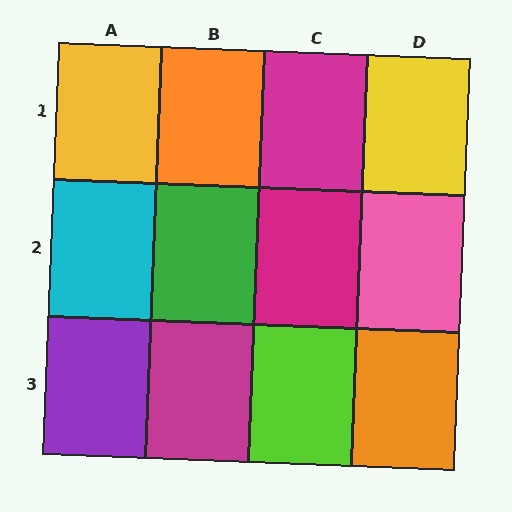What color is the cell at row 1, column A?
Yellow.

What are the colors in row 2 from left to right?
Cyan, green, magenta, pink.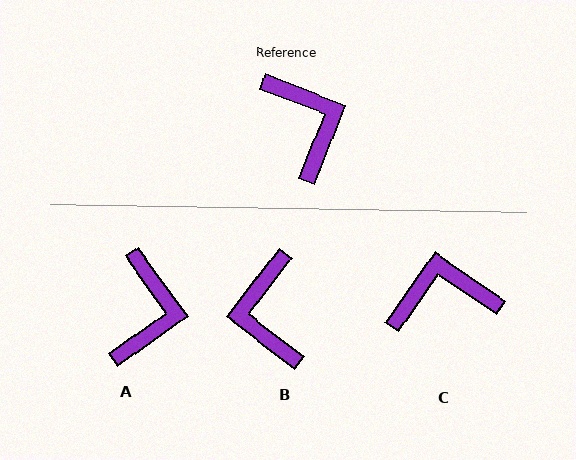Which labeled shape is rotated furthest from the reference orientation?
B, about 164 degrees away.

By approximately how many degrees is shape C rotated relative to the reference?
Approximately 77 degrees counter-clockwise.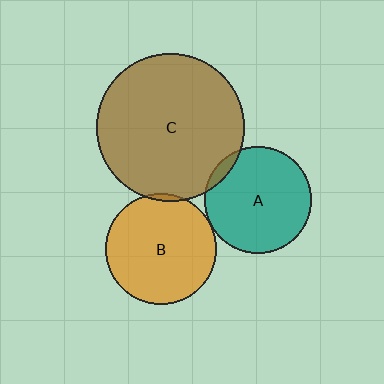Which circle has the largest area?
Circle C (brown).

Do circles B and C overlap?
Yes.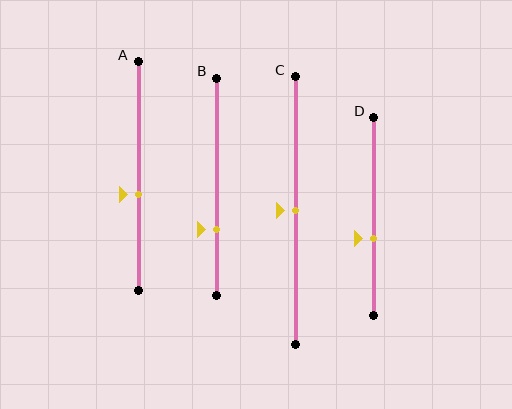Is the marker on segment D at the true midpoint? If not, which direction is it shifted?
No, the marker on segment D is shifted downward by about 11% of the segment length.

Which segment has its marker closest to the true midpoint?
Segment C has its marker closest to the true midpoint.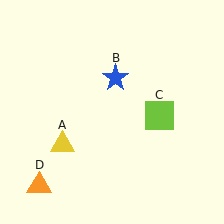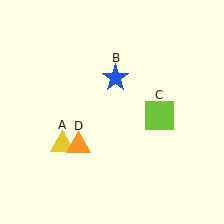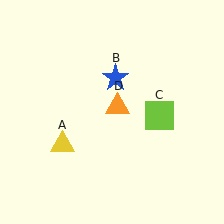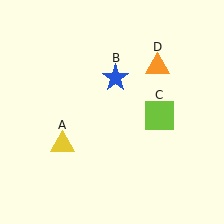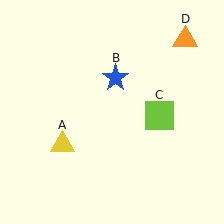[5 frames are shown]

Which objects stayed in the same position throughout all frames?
Yellow triangle (object A) and blue star (object B) and lime square (object C) remained stationary.